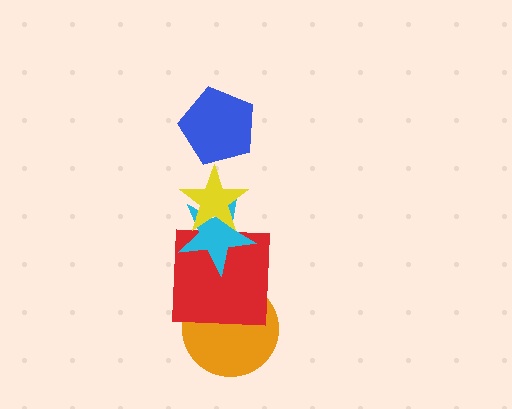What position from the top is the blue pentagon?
The blue pentagon is 1st from the top.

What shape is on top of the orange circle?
The red square is on top of the orange circle.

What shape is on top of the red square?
The cyan star is on top of the red square.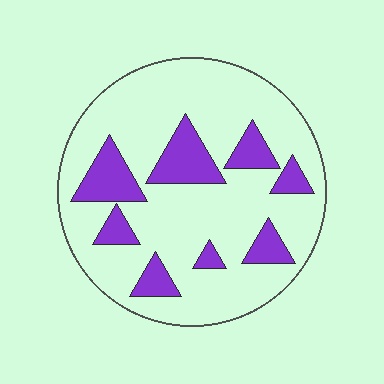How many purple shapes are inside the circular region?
8.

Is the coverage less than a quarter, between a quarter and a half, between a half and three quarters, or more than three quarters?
Less than a quarter.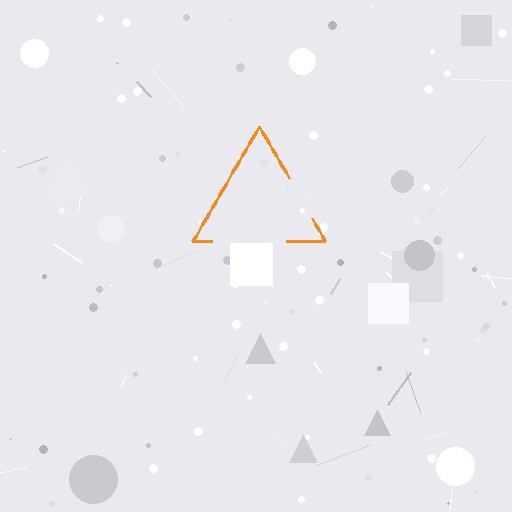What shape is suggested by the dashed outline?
The dashed outline suggests a triangle.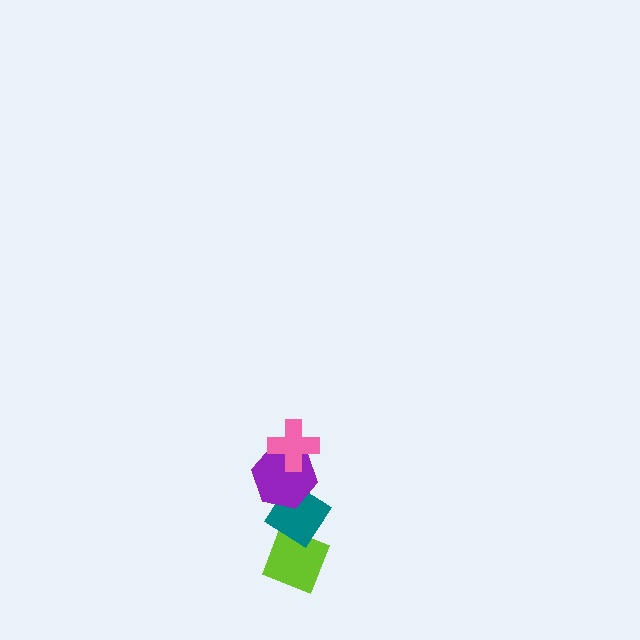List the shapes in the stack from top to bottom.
From top to bottom: the pink cross, the purple hexagon, the teal diamond, the lime diamond.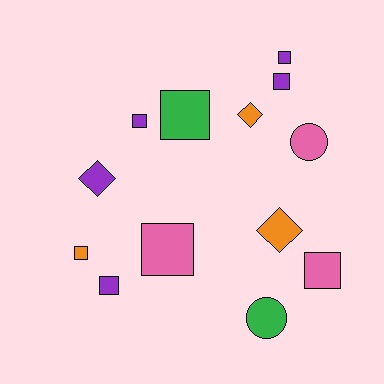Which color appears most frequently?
Purple, with 5 objects.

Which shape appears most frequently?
Square, with 8 objects.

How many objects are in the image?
There are 13 objects.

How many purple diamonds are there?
There is 1 purple diamond.